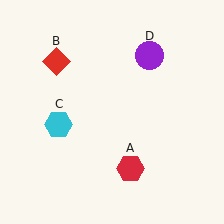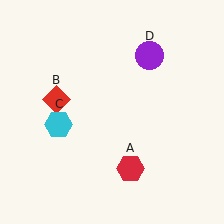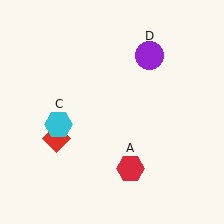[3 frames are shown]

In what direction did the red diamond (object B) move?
The red diamond (object B) moved down.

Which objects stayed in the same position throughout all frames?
Red hexagon (object A) and cyan hexagon (object C) and purple circle (object D) remained stationary.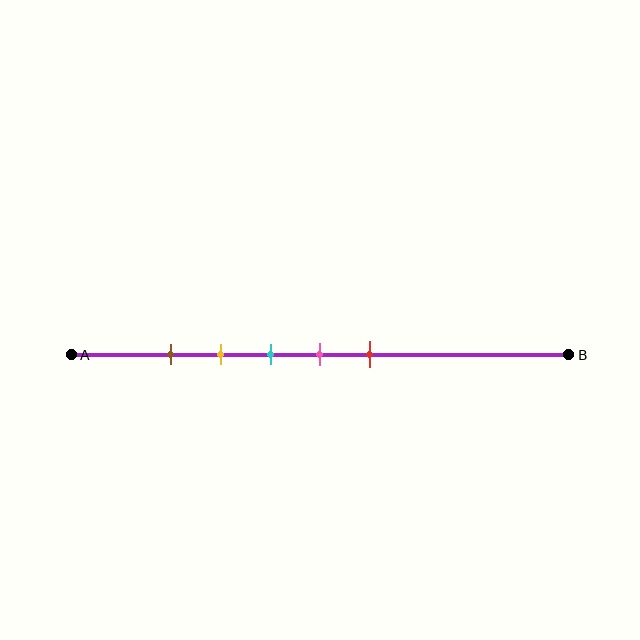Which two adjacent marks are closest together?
The brown and yellow marks are the closest adjacent pair.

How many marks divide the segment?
There are 5 marks dividing the segment.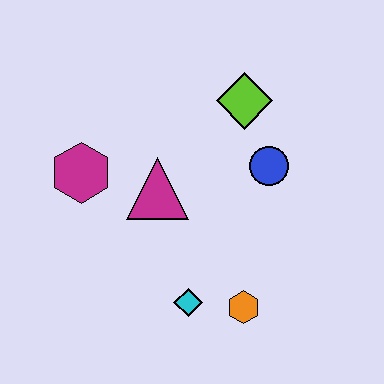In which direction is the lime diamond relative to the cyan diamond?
The lime diamond is above the cyan diamond.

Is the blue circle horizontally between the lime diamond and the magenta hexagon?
No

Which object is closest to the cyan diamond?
The orange hexagon is closest to the cyan diamond.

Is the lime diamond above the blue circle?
Yes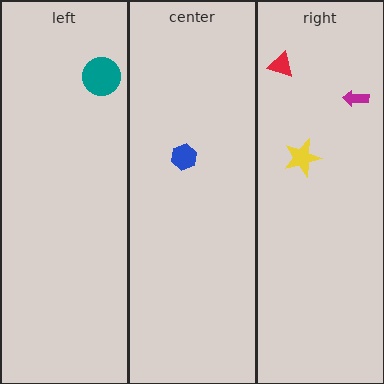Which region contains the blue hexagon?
The center region.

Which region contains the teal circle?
The left region.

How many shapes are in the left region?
1.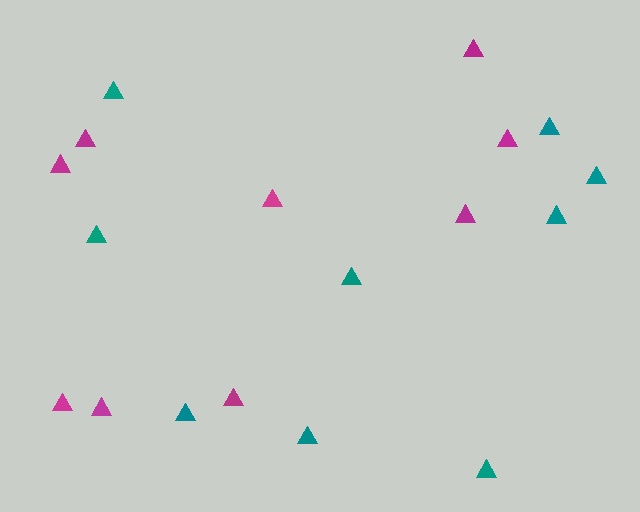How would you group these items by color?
There are 2 groups: one group of teal triangles (9) and one group of magenta triangles (9).